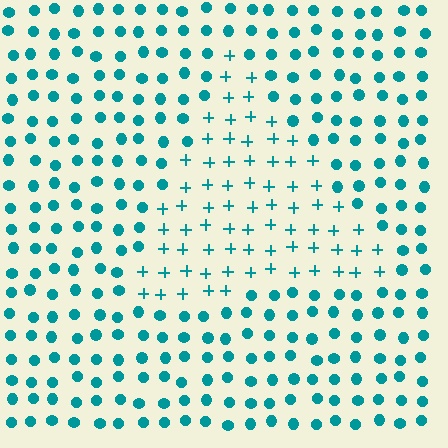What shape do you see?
I see a triangle.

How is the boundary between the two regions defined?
The boundary is defined by a change in element shape: plus signs inside vs. circles outside. All elements share the same color and spacing.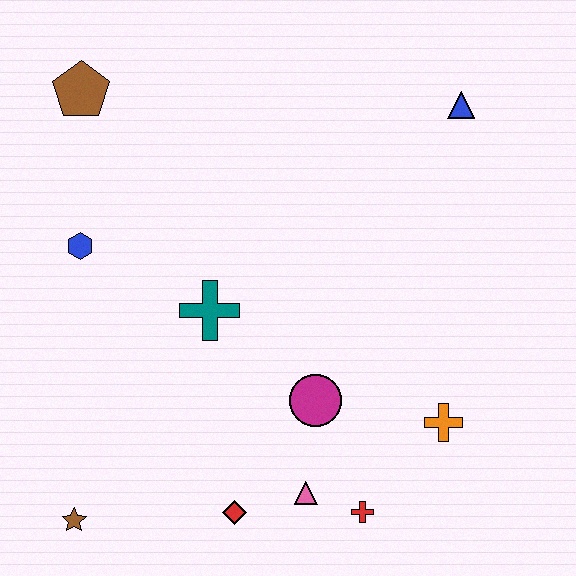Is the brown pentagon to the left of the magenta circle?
Yes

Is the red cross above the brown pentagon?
No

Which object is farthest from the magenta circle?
The brown pentagon is farthest from the magenta circle.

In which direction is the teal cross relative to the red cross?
The teal cross is above the red cross.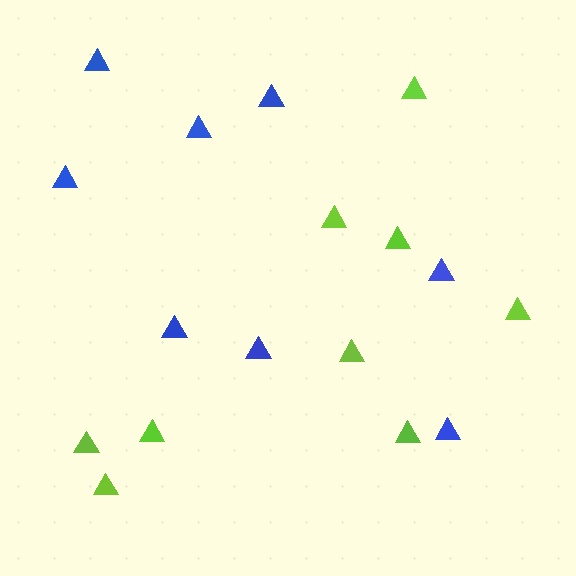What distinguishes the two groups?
There are 2 groups: one group of blue triangles (8) and one group of lime triangles (9).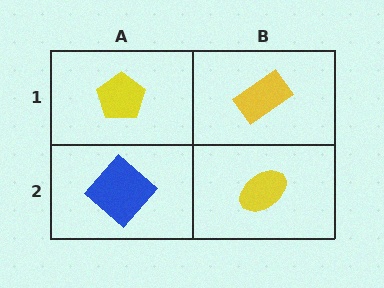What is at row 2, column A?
A blue diamond.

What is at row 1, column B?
A yellow rectangle.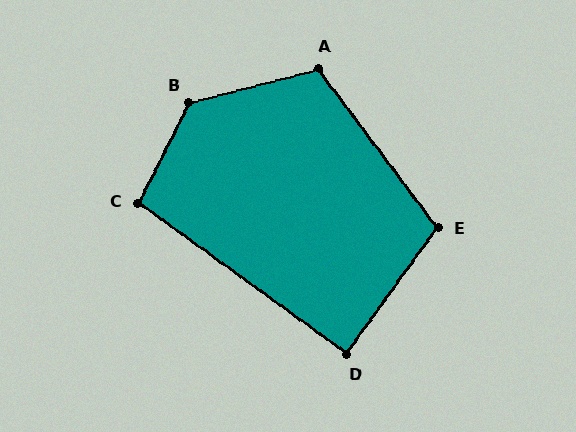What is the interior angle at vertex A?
Approximately 112 degrees (obtuse).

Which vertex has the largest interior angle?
B, at approximately 131 degrees.